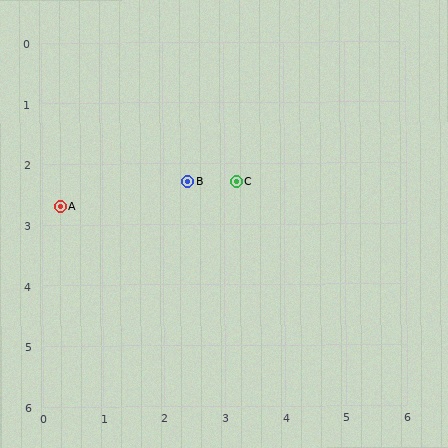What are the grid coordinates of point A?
Point A is at approximately (0.3, 2.7).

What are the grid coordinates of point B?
Point B is at approximately (2.4, 2.3).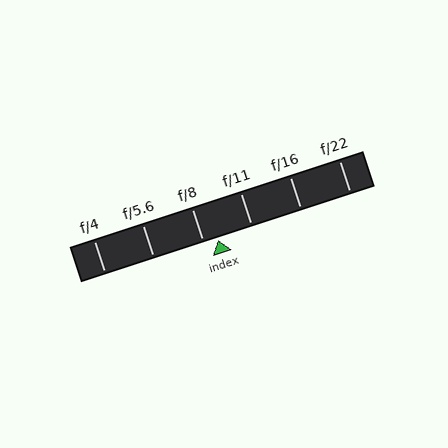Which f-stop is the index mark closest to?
The index mark is closest to f/8.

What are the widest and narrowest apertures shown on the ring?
The widest aperture shown is f/4 and the narrowest is f/22.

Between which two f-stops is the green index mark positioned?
The index mark is between f/8 and f/11.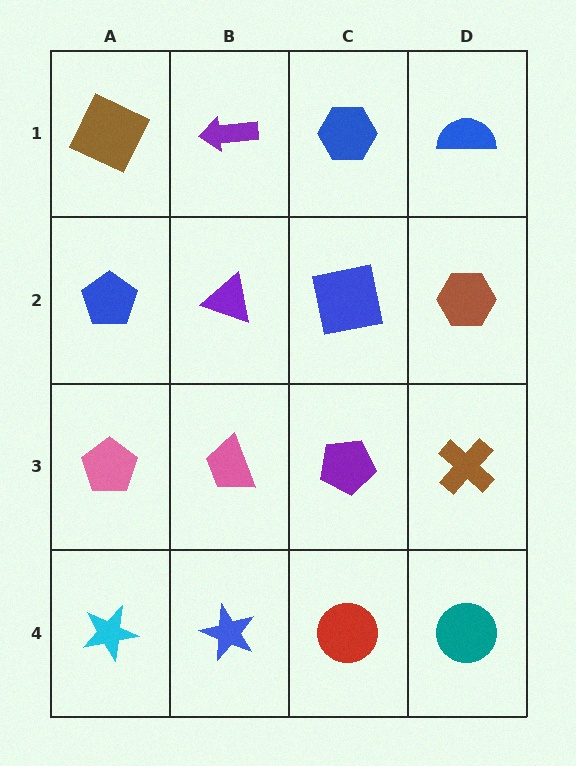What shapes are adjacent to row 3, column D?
A brown hexagon (row 2, column D), a teal circle (row 4, column D), a purple pentagon (row 3, column C).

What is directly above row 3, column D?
A brown hexagon.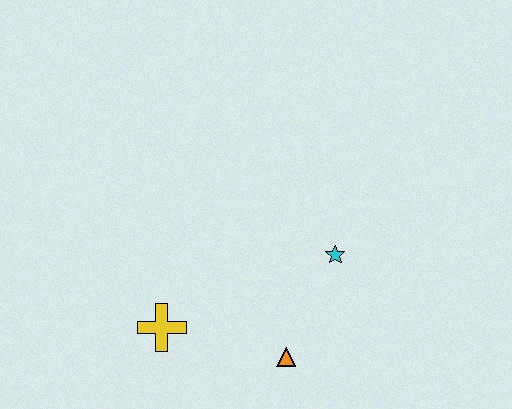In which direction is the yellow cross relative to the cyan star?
The yellow cross is to the left of the cyan star.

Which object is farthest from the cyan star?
The yellow cross is farthest from the cyan star.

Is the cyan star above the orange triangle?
Yes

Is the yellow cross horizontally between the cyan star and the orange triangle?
No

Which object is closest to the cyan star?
The orange triangle is closest to the cyan star.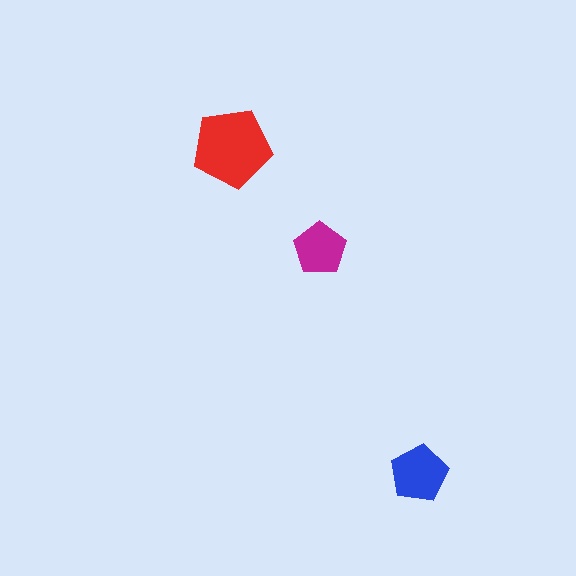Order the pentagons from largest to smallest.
the red one, the blue one, the magenta one.